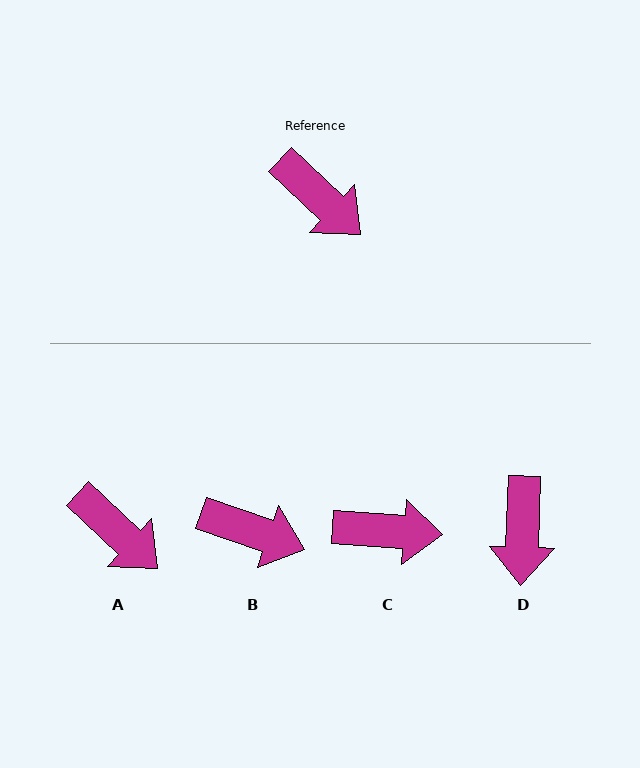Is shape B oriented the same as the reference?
No, it is off by about 23 degrees.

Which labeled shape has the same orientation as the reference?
A.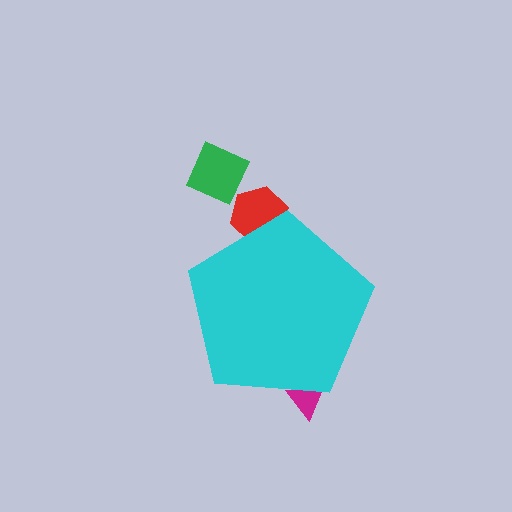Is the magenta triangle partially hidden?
Yes, the magenta triangle is partially hidden behind the cyan pentagon.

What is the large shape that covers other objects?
A cyan pentagon.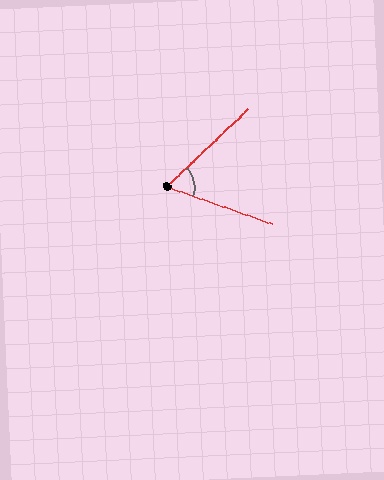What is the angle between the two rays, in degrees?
Approximately 63 degrees.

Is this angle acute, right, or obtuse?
It is acute.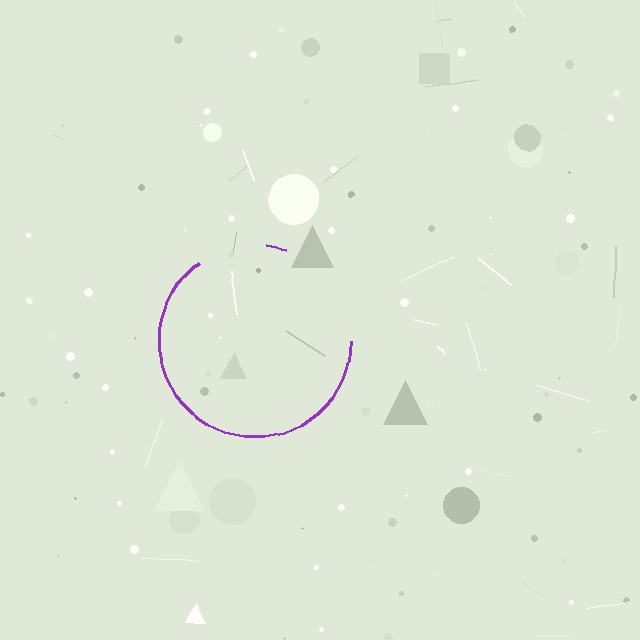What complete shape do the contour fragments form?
The contour fragments form a circle.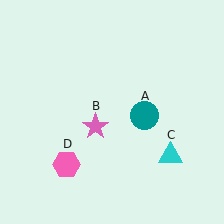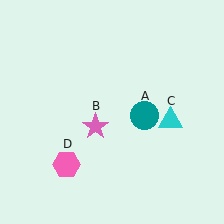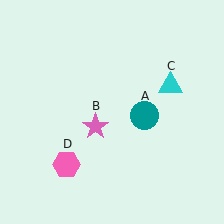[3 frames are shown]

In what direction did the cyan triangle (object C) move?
The cyan triangle (object C) moved up.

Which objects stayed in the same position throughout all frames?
Teal circle (object A) and pink star (object B) and pink hexagon (object D) remained stationary.